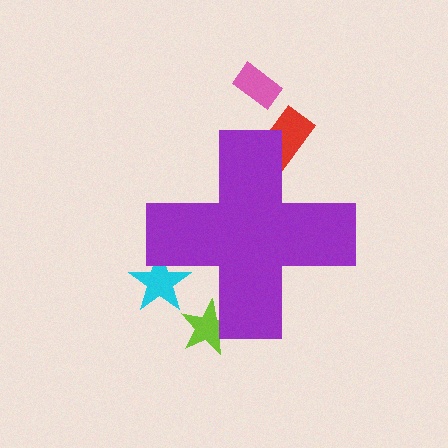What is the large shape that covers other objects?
A purple cross.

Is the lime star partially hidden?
Yes, the lime star is partially hidden behind the purple cross.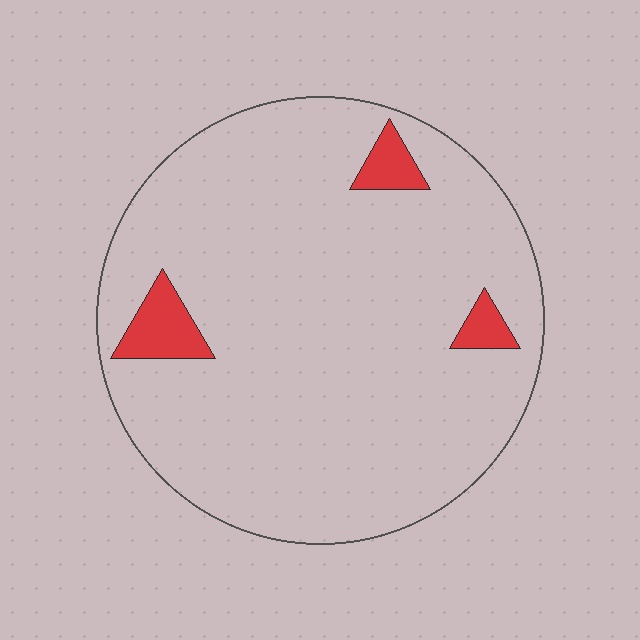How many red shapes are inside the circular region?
3.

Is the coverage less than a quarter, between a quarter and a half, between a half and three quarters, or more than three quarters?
Less than a quarter.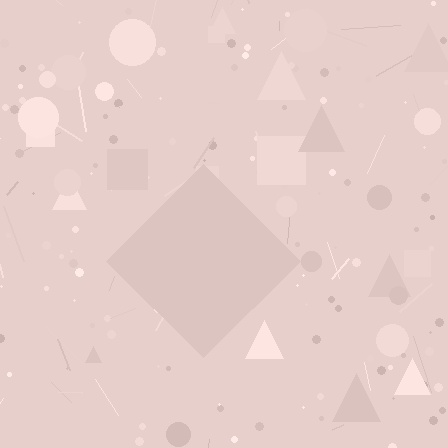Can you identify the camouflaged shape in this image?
The camouflaged shape is a diamond.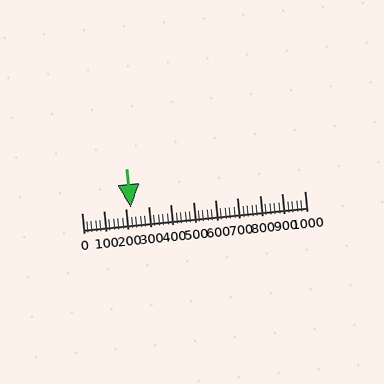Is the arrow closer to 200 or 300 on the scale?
The arrow is closer to 200.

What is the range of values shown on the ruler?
The ruler shows values from 0 to 1000.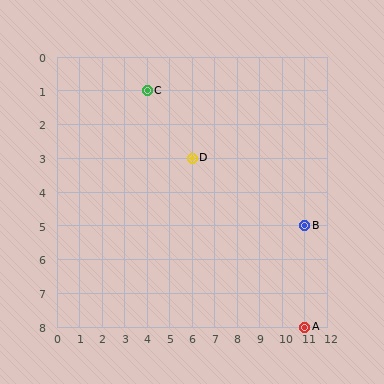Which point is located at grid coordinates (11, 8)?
Point A is at (11, 8).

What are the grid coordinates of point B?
Point B is at grid coordinates (11, 5).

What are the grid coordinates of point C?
Point C is at grid coordinates (4, 1).